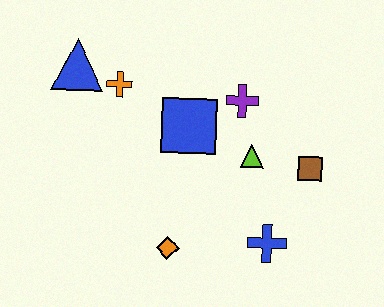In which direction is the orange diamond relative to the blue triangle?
The orange diamond is below the blue triangle.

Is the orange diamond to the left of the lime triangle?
Yes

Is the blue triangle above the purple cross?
Yes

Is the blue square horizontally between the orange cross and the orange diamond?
No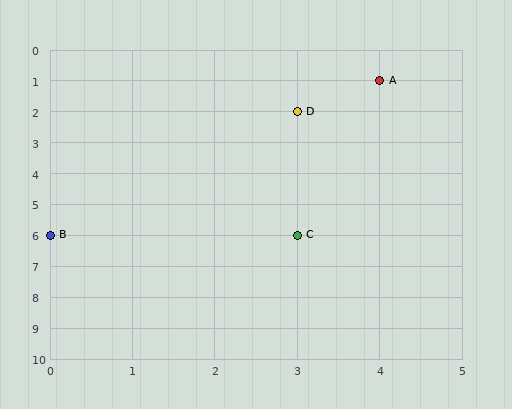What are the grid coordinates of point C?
Point C is at grid coordinates (3, 6).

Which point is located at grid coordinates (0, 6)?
Point B is at (0, 6).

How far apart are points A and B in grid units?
Points A and B are 4 columns and 5 rows apart (about 6.4 grid units diagonally).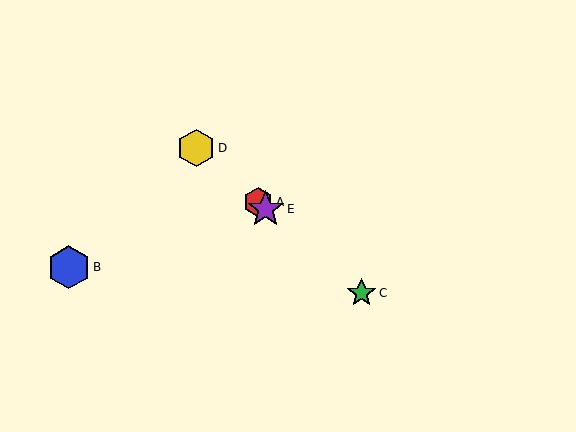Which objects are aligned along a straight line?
Objects A, C, D, E are aligned along a straight line.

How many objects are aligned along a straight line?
4 objects (A, C, D, E) are aligned along a straight line.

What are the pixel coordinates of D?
Object D is at (196, 148).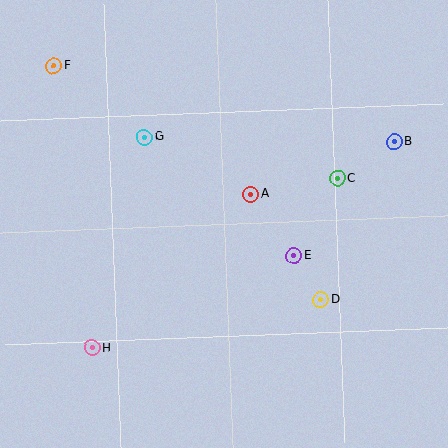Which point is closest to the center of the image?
Point A at (251, 194) is closest to the center.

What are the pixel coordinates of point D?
Point D is at (321, 300).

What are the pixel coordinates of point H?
Point H is at (92, 348).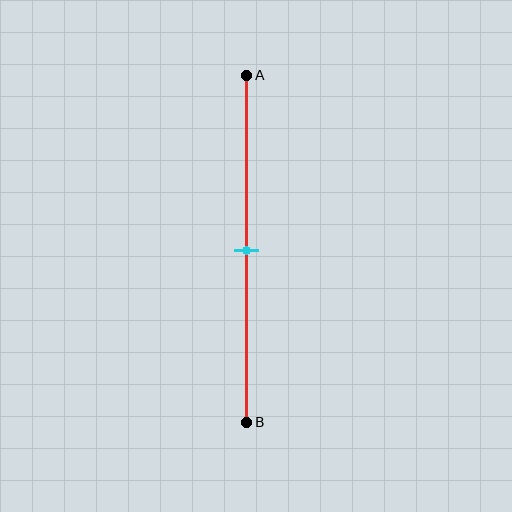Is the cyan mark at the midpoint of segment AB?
Yes, the mark is approximately at the midpoint.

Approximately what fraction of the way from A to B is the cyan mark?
The cyan mark is approximately 50% of the way from A to B.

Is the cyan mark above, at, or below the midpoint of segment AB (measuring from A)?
The cyan mark is approximately at the midpoint of segment AB.